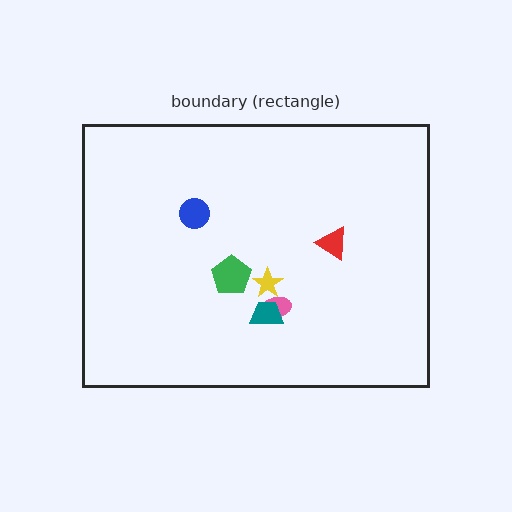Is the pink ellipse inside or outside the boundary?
Inside.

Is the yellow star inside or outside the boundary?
Inside.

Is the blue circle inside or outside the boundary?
Inside.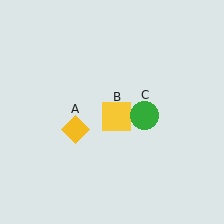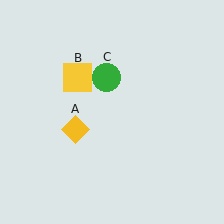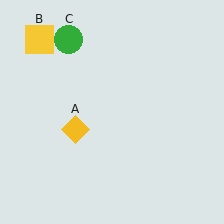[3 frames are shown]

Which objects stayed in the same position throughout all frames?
Yellow diamond (object A) remained stationary.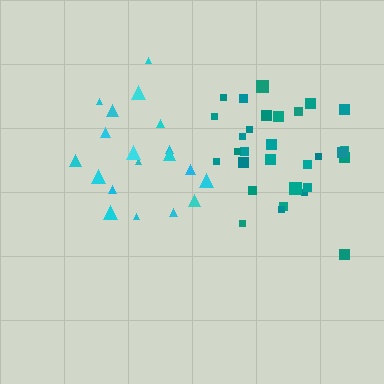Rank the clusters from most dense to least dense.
teal, cyan.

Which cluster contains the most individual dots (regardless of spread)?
Teal (30).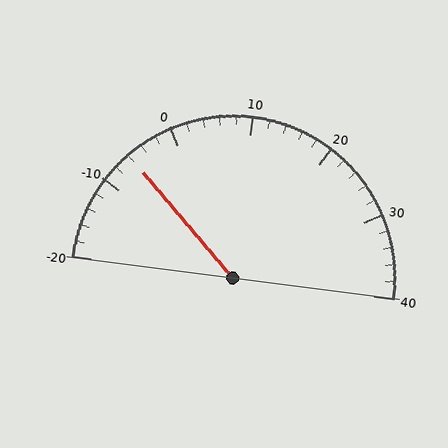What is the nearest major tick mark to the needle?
The nearest major tick mark is -10.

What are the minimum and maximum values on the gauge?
The gauge ranges from -20 to 40.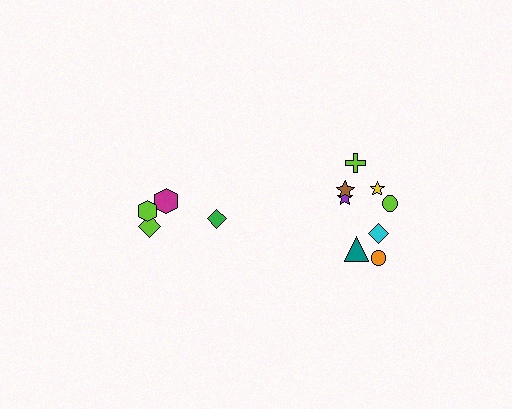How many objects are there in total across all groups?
There are 12 objects.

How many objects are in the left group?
There are 4 objects.